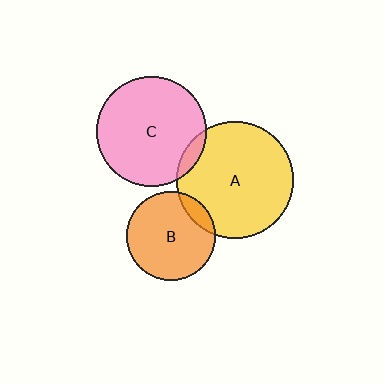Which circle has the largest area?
Circle A (yellow).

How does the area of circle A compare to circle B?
Approximately 1.7 times.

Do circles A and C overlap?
Yes.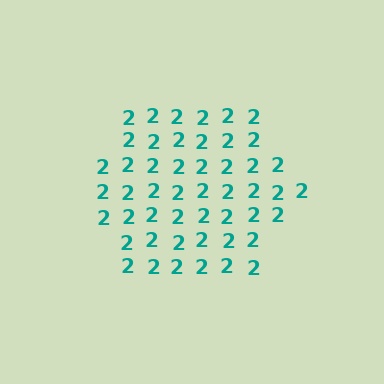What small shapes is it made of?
It is made of small digit 2's.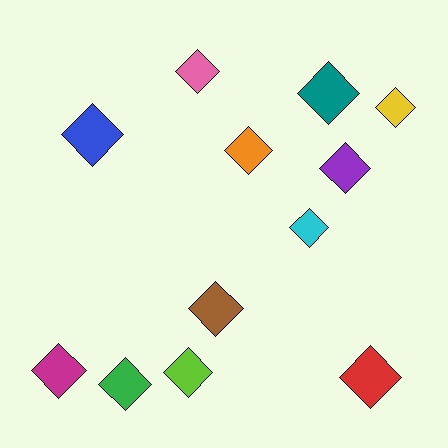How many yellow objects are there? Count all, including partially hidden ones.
There is 1 yellow object.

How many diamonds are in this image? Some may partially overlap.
There are 12 diamonds.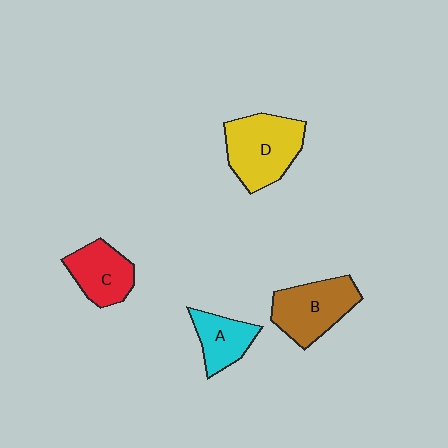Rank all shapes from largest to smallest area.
From largest to smallest: D (yellow), B (brown), C (red), A (cyan).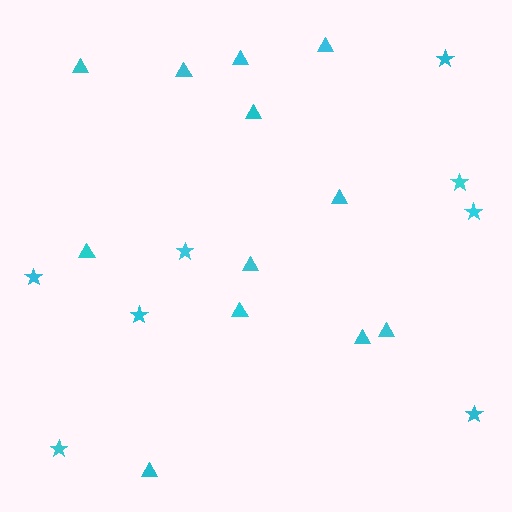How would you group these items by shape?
There are 2 groups: one group of stars (8) and one group of triangles (12).